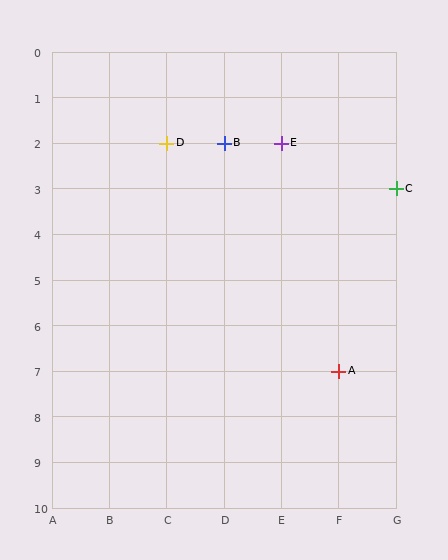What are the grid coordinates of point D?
Point D is at grid coordinates (C, 2).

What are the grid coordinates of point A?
Point A is at grid coordinates (F, 7).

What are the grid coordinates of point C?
Point C is at grid coordinates (G, 3).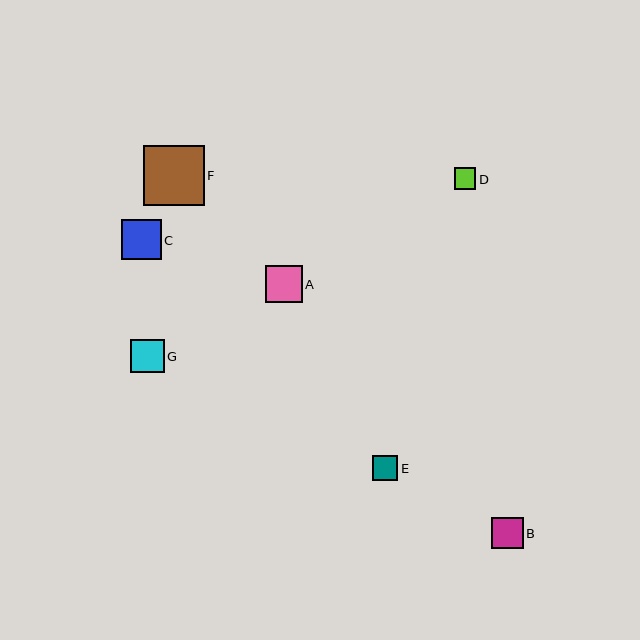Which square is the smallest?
Square D is the smallest with a size of approximately 22 pixels.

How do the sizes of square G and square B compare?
Square G and square B are approximately the same size.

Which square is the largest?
Square F is the largest with a size of approximately 61 pixels.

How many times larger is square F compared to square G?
Square F is approximately 1.8 times the size of square G.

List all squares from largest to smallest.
From largest to smallest: F, C, A, G, B, E, D.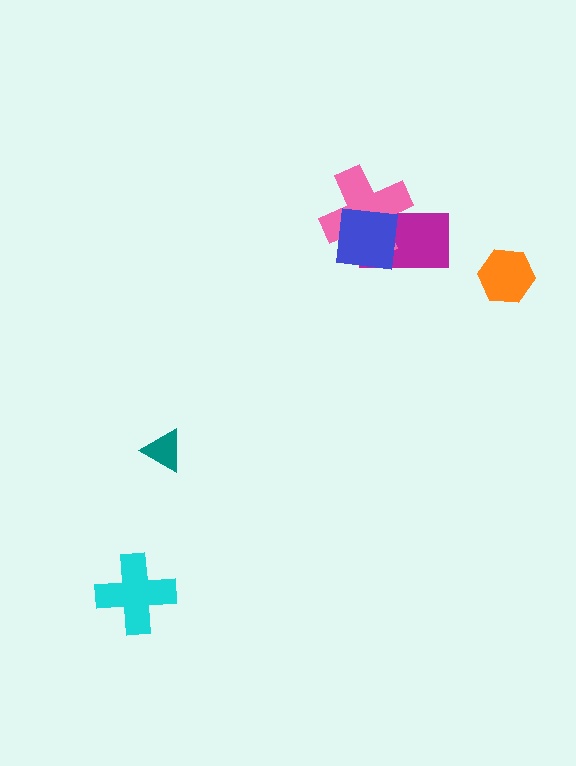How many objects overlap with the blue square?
2 objects overlap with the blue square.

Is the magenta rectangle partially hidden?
Yes, it is partially covered by another shape.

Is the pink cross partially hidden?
Yes, it is partially covered by another shape.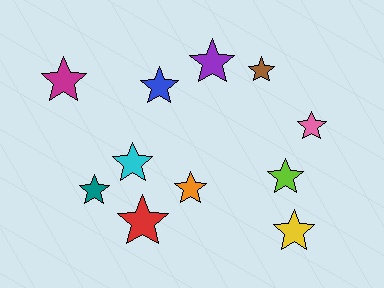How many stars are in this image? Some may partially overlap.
There are 11 stars.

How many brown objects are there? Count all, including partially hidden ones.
There is 1 brown object.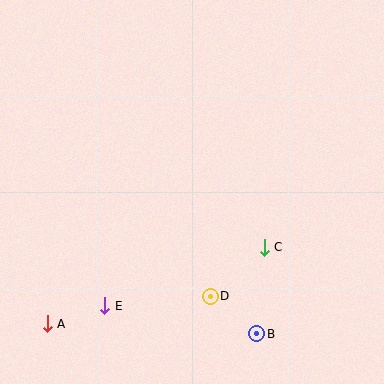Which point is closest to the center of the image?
Point C at (264, 247) is closest to the center.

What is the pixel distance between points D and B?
The distance between D and B is 60 pixels.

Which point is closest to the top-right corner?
Point C is closest to the top-right corner.